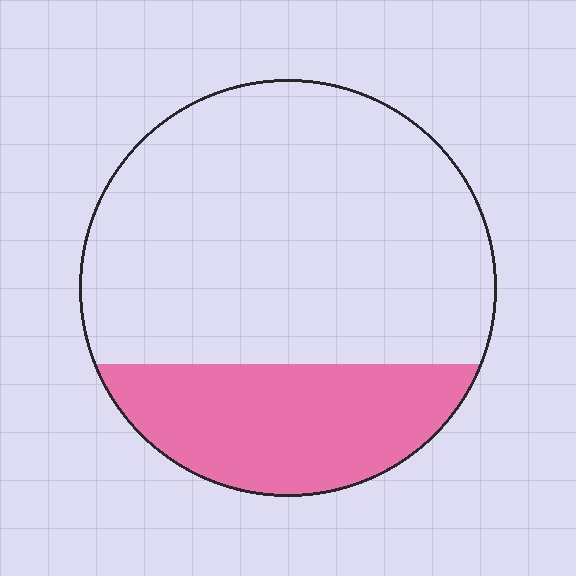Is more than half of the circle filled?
No.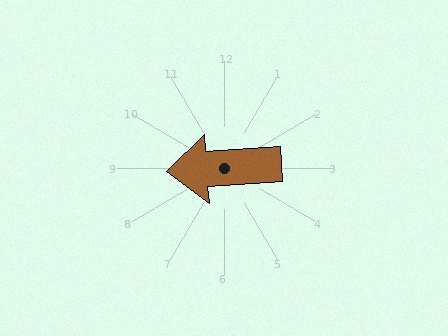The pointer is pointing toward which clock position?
Roughly 9 o'clock.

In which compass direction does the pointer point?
West.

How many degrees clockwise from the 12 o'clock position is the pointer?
Approximately 266 degrees.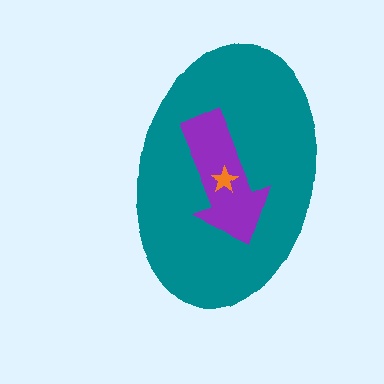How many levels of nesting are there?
3.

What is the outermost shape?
The teal ellipse.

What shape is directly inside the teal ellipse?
The purple arrow.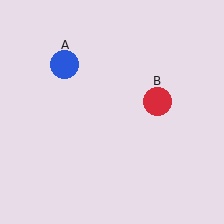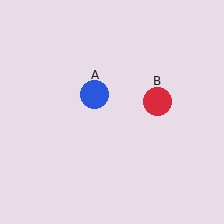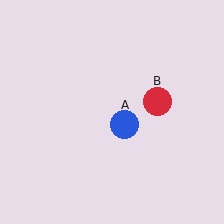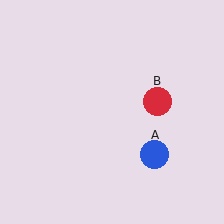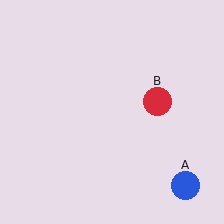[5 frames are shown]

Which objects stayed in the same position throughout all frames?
Red circle (object B) remained stationary.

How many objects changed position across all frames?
1 object changed position: blue circle (object A).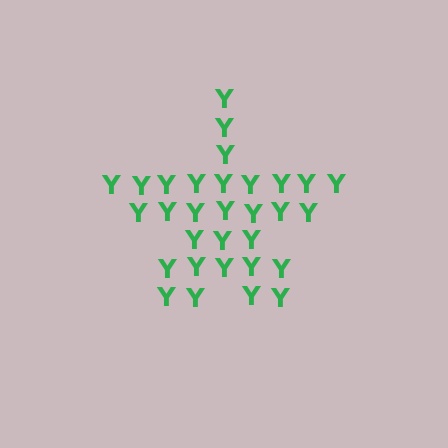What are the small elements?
The small elements are letter Y's.